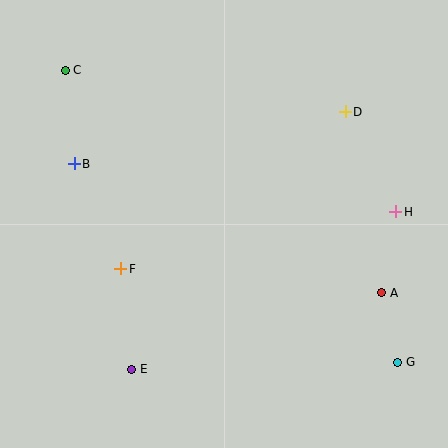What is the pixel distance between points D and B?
The distance between D and B is 276 pixels.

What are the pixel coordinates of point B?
Point B is at (74, 164).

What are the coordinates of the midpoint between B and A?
The midpoint between B and A is at (228, 228).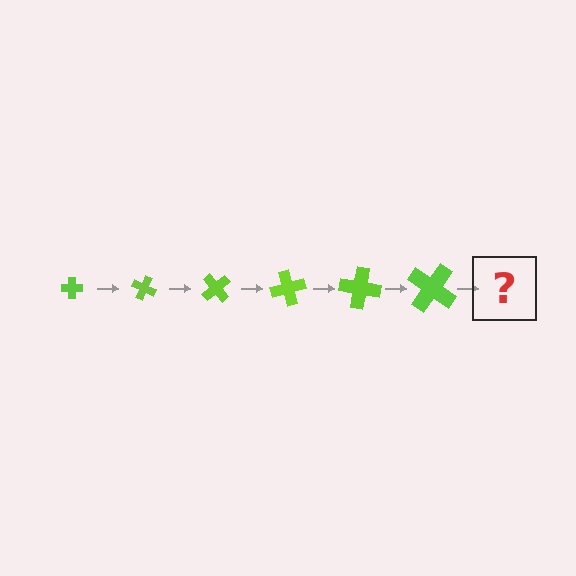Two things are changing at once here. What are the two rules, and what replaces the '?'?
The two rules are that the cross grows larger each step and it rotates 25 degrees each step. The '?' should be a cross, larger than the previous one and rotated 150 degrees from the start.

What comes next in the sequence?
The next element should be a cross, larger than the previous one and rotated 150 degrees from the start.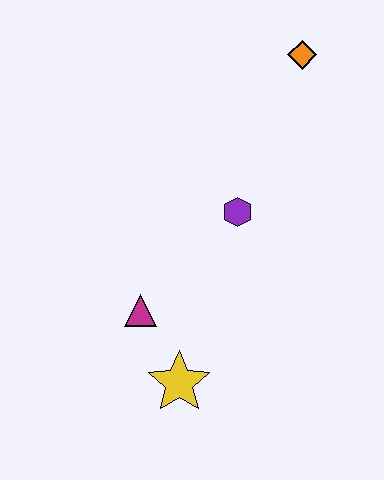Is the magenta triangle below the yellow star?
No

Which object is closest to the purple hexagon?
The magenta triangle is closest to the purple hexagon.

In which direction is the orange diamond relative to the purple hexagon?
The orange diamond is above the purple hexagon.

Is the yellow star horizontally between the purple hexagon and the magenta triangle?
Yes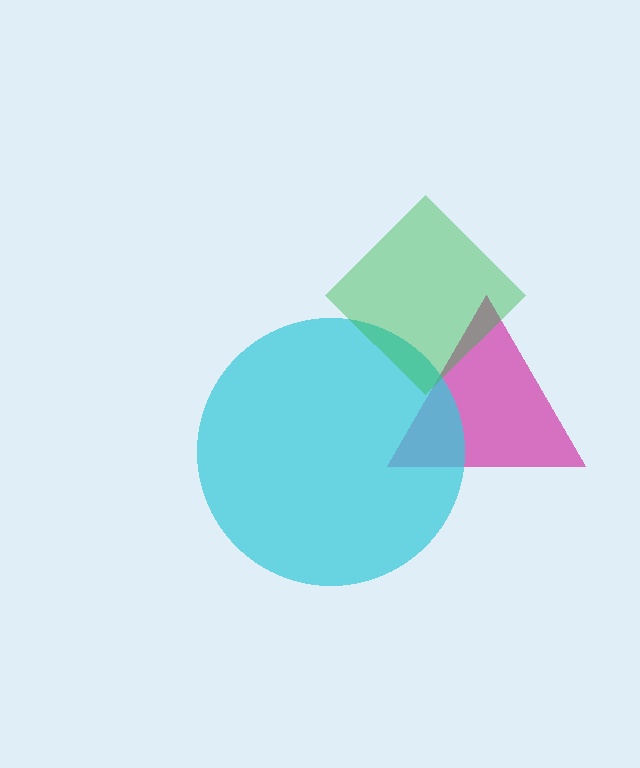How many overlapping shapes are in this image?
There are 3 overlapping shapes in the image.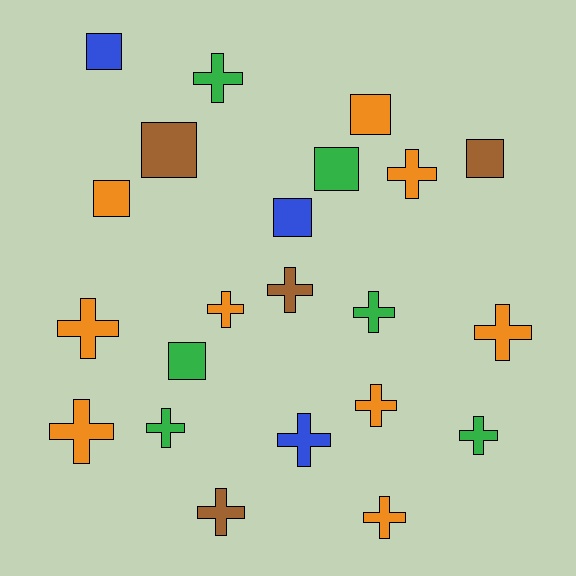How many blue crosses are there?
There is 1 blue cross.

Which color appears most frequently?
Orange, with 9 objects.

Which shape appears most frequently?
Cross, with 14 objects.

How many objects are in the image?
There are 22 objects.